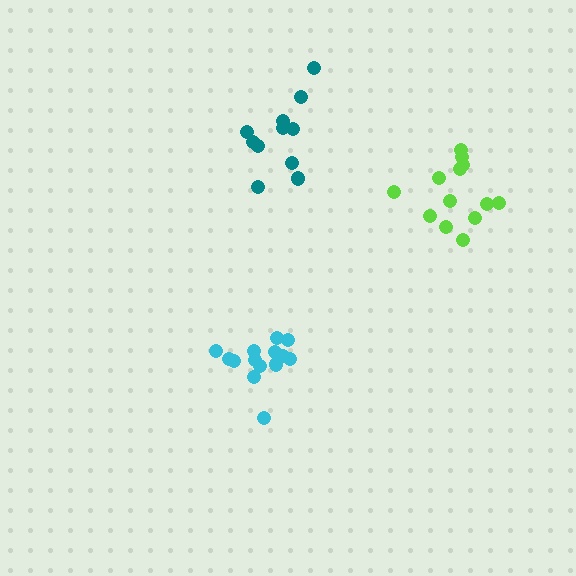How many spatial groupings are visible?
There are 3 spatial groupings.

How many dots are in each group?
Group 1: 13 dots, Group 2: 11 dots, Group 3: 15 dots (39 total).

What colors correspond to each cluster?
The clusters are colored: lime, teal, cyan.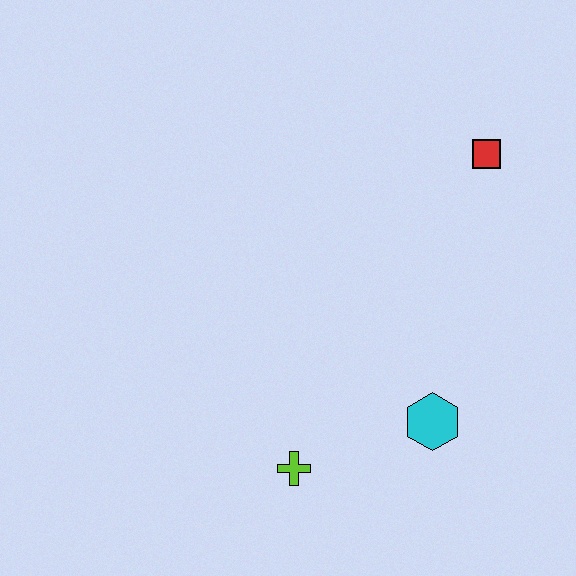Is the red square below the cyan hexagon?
No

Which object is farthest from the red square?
The lime cross is farthest from the red square.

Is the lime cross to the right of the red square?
No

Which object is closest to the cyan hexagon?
The lime cross is closest to the cyan hexagon.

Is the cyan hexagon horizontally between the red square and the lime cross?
Yes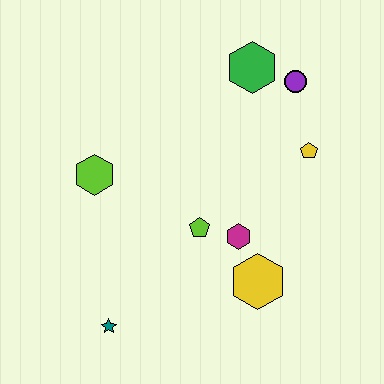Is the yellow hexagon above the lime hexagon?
No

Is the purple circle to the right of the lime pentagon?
Yes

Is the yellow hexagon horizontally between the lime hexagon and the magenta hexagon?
No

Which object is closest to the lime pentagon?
The magenta hexagon is closest to the lime pentagon.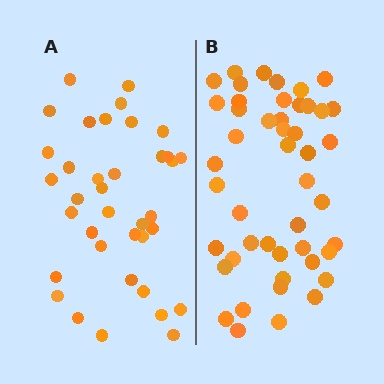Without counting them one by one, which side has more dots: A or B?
Region B (the right region) has more dots.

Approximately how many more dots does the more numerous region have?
Region B has roughly 10 or so more dots than region A.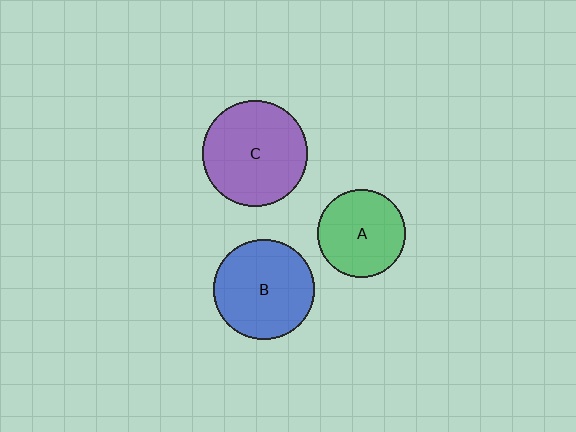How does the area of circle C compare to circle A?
Approximately 1.4 times.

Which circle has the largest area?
Circle C (purple).